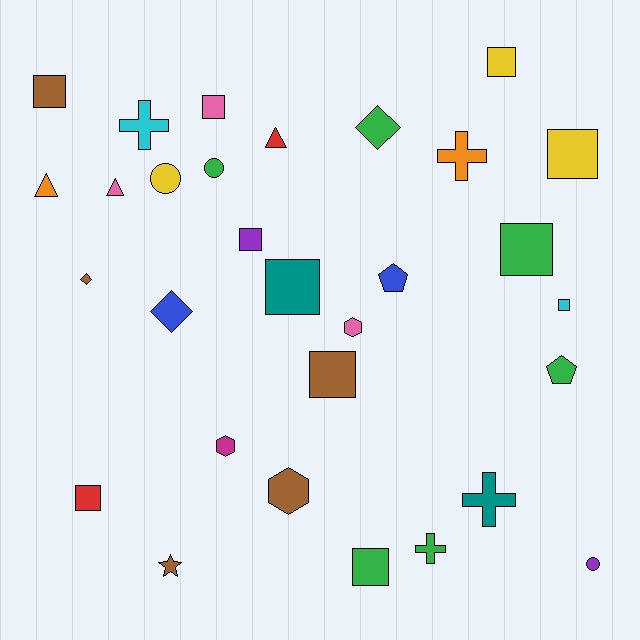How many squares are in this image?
There are 11 squares.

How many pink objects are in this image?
There are 3 pink objects.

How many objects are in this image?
There are 30 objects.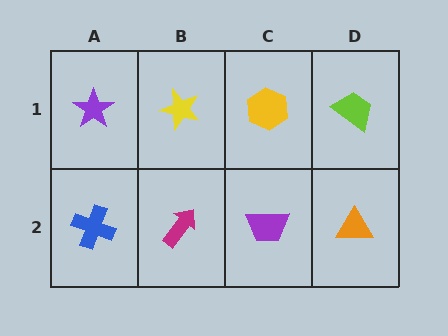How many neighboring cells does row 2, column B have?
3.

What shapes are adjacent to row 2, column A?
A purple star (row 1, column A), a magenta arrow (row 2, column B).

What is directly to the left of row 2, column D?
A purple trapezoid.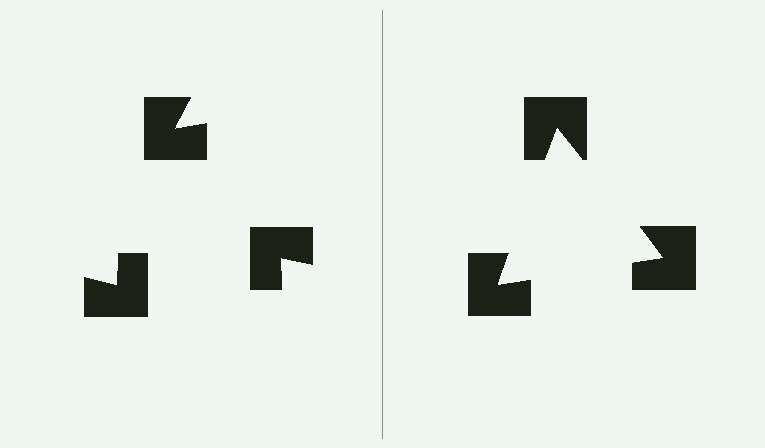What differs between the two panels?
The notched squares are positioned identically on both sides; only the wedge orientations differ. On the right they align to a triangle; on the left they are misaligned.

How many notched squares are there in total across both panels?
6 — 3 on each side.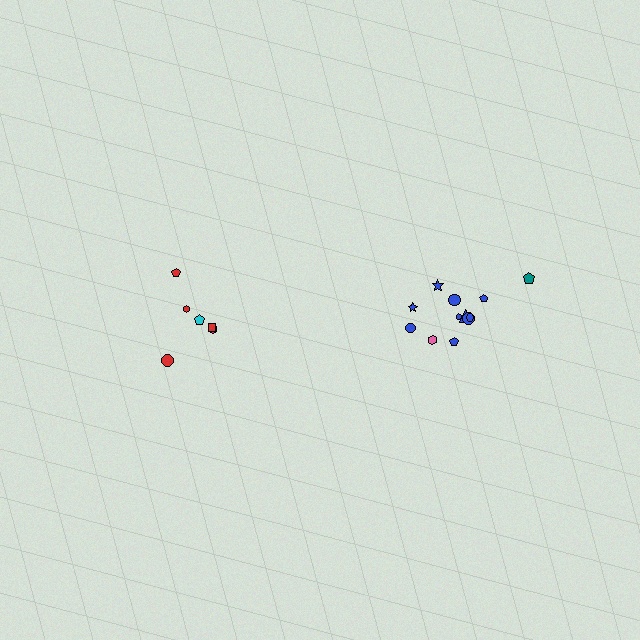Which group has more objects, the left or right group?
The right group.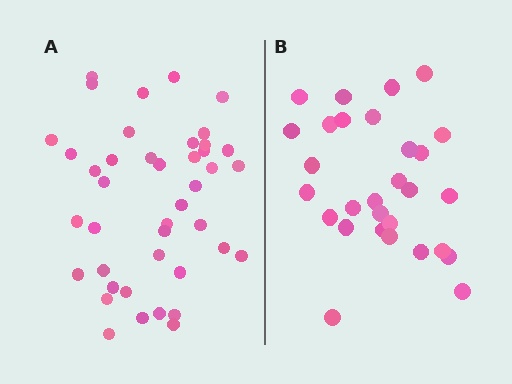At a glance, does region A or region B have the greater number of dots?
Region A (the left region) has more dots.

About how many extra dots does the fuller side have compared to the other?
Region A has approximately 15 more dots than region B.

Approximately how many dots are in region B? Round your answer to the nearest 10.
About 30 dots. (The exact count is 29, which rounds to 30.)